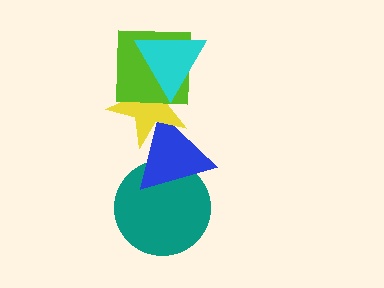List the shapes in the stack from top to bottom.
From top to bottom: the cyan triangle, the lime square, the yellow star, the blue triangle, the teal circle.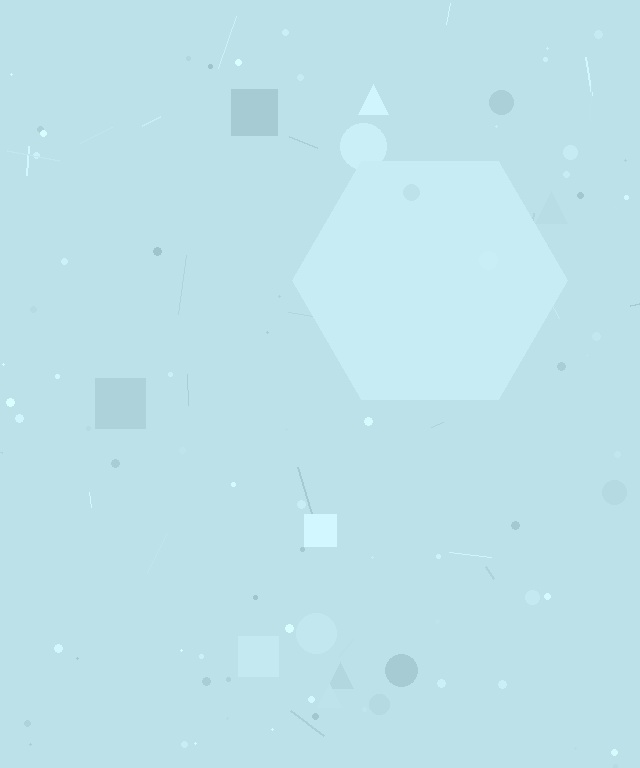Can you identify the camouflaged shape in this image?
The camouflaged shape is a hexagon.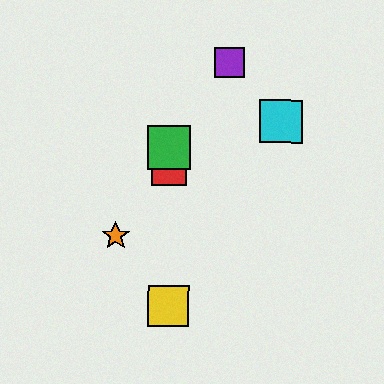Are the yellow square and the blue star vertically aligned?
Yes, both are at x≈169.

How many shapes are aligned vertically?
4 shapes (the red square, the blue star, the green square, the yellow square) are aligned vertically.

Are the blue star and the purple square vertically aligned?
No, the blue star is at x≈169 and the purple square is at x≈229.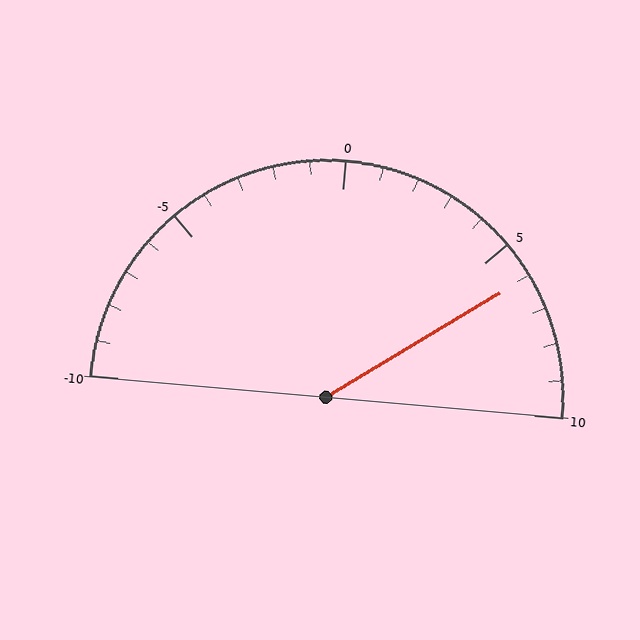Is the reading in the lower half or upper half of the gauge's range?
The reading is in the upper half of the range (-10 to 10).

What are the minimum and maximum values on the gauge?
The gauge ranges from -10 to 10.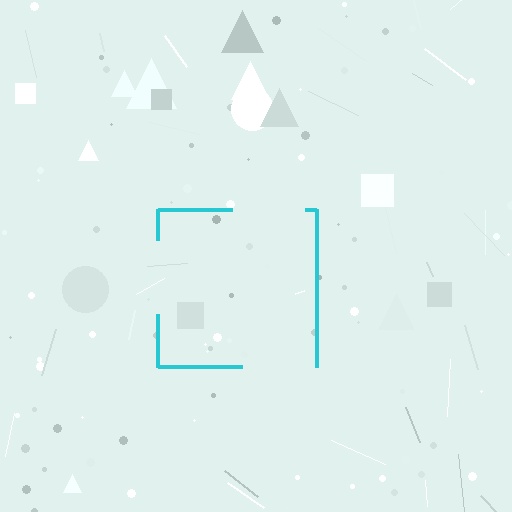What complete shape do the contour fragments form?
The contour fragments form a square.